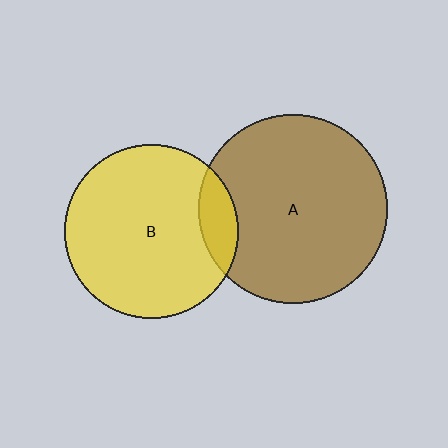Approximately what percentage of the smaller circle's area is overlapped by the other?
Approximately 10%.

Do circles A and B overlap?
Yes.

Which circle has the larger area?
Circle A (brown).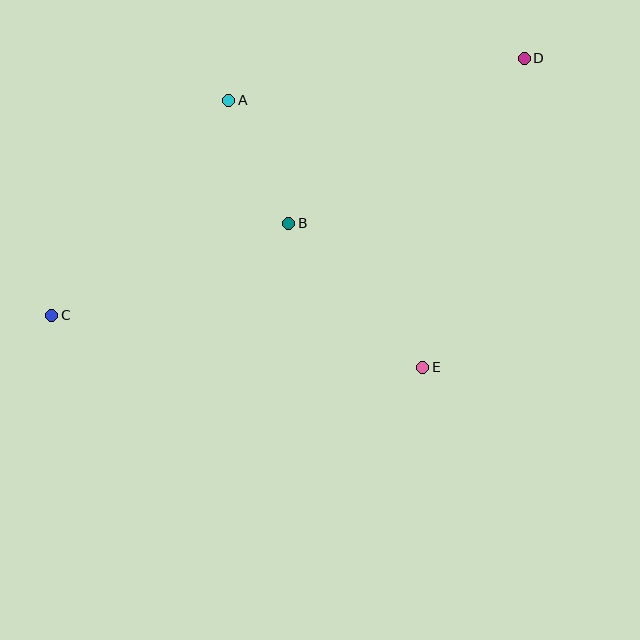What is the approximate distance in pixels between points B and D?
The distance between B and D is approximately 288 pixels.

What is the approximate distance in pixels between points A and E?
The distance between A and E is approximately 330 pixels.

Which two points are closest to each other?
Points A and B are closest to each other.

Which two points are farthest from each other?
Points C and D are farthest from each other.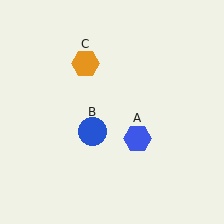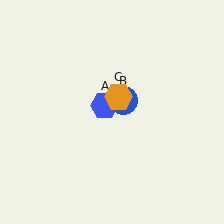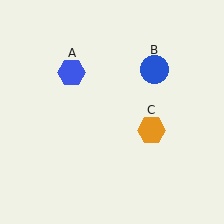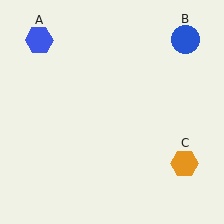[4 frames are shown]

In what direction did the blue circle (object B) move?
The blue circle (object B) moved up and to the right.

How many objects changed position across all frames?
3 objects changed position: blue hexagon (object A), blue circle (object B), orange hexagon (object C).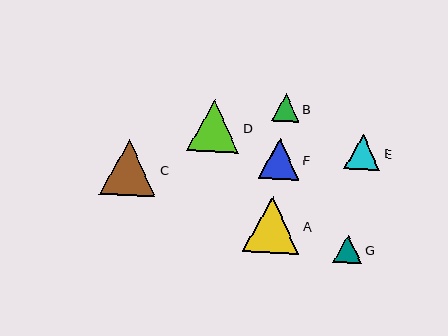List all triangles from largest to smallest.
From largest to smallest: A, C, D, F, E, G, B.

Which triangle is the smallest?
Triangle B is the smallest with a size of approximately 28 pixels.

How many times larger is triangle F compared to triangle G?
Triangle F is approximately 1.4 times the size of triangle G.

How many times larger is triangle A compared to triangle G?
Triangle A is approximately 2.0 times the size of triangle G.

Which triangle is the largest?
Triangle A is the largest with a size of approximately 57 pixels.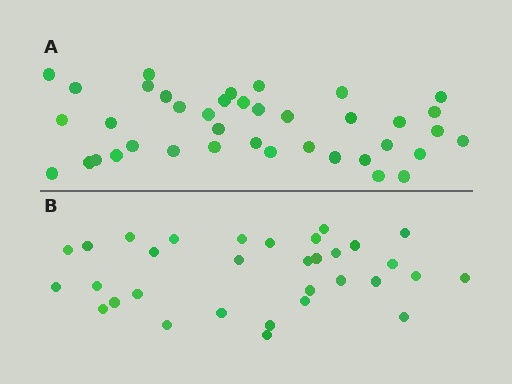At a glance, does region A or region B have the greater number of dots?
Region A (the top region) has more dots.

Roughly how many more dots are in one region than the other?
Region A has roughly 8 or so more dots than region B.